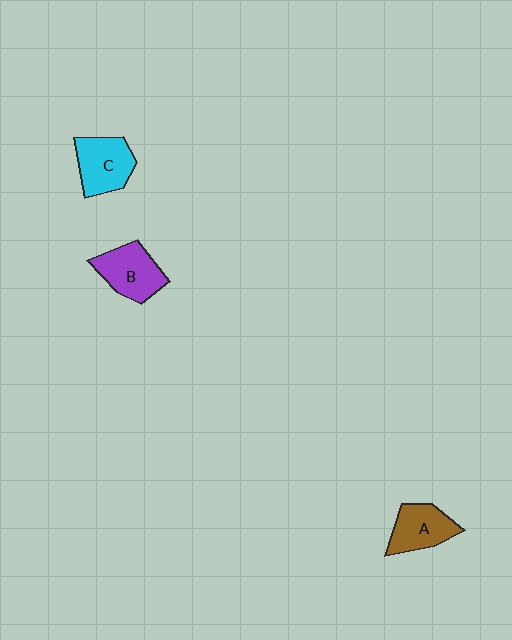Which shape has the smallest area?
Shape A (brown).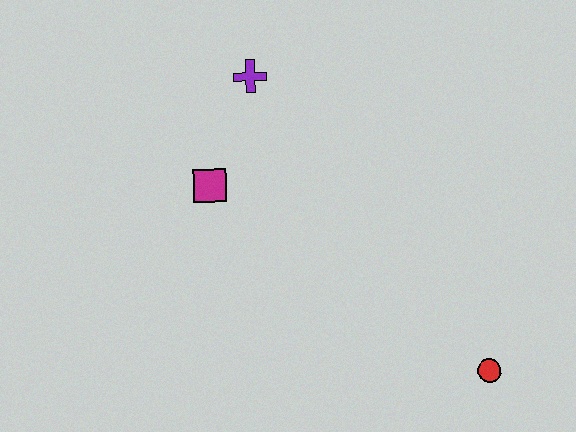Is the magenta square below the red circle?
No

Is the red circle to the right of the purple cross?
Yes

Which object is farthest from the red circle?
The purple cross is farthest from the red circle.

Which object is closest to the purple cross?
The magenta square is closest to the purple cross.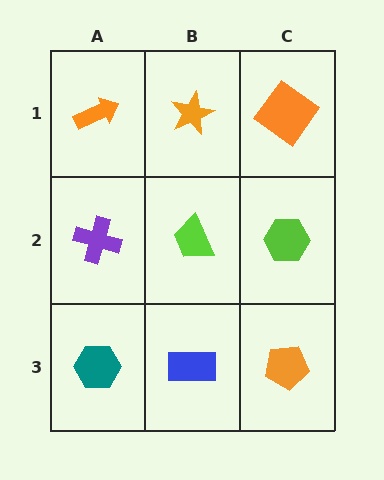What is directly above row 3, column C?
A lime hexagon.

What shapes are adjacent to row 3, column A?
A purple cross (row 2, column A), a blue rectangle (row 3, column B).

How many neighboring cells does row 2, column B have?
4.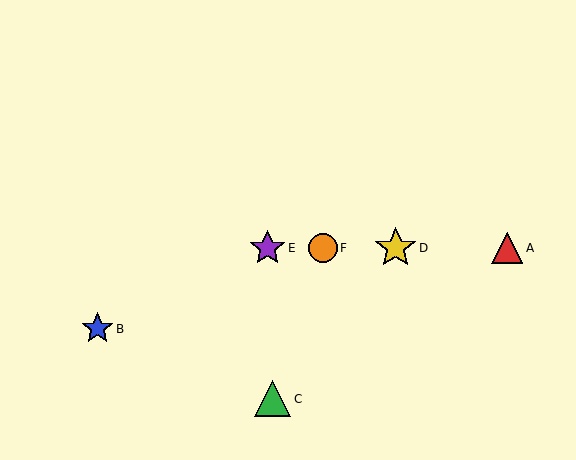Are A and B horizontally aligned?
No, A is at y≈248 and B is at y≈329.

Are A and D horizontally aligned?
Yes, both are at y≈248.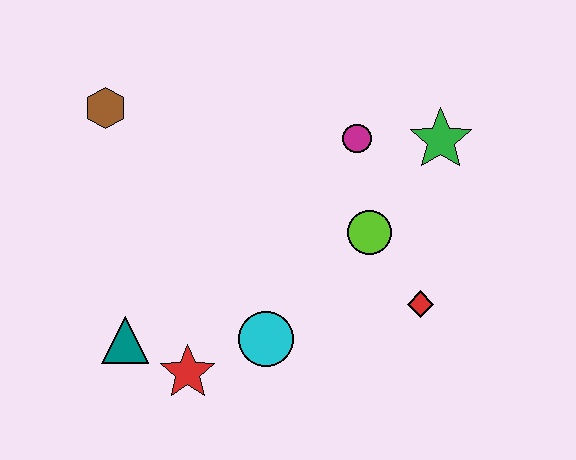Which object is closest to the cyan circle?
The red star is closest to the cyan circle.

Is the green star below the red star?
No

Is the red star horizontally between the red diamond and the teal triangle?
Yes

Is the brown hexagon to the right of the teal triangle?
No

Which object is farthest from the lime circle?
The brown hexagon is farthest from the lime circle.